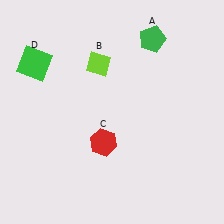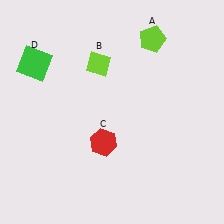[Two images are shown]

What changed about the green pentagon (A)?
In Image 1, A is green. In Image 2, it changed to lime.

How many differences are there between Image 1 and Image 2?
There is 1 difference between the two images.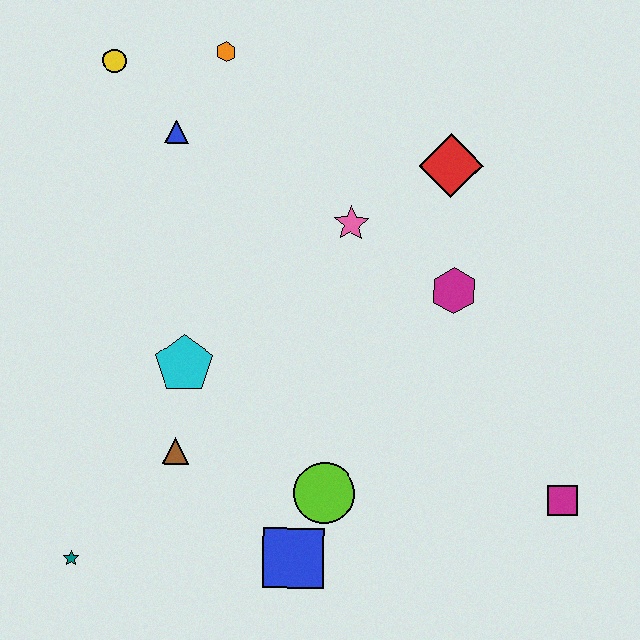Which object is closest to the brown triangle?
The cyan pentagon is closest to the brown triangle.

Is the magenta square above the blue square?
Yes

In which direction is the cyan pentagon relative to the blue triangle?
The cyan pentagon is below the blue triangle.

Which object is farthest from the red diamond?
The teal star is farthest from the red diamond.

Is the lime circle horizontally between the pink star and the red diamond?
No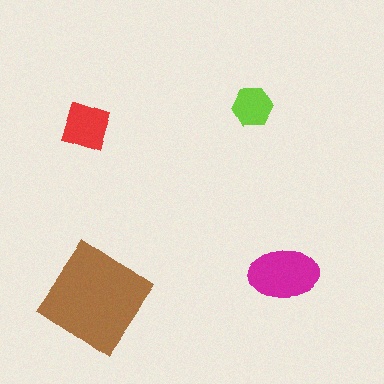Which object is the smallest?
The lime hexagon.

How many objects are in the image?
There are 4 objects in the image.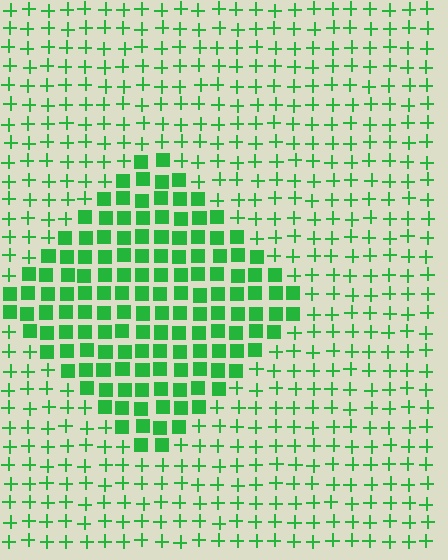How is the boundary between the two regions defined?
The boundary is defined by a change in element shape: squares inside vs. plus signs outside. All elements share the same color and spacing.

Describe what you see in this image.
The image is filled with small green elements arranged in a uniform grid. A diamond-shaped region contains squares, while the surrounding area contains plus signs. The boundary is defined purely by the change in element shape.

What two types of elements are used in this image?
The image uses squares inside the diamond region and plus signs outside it.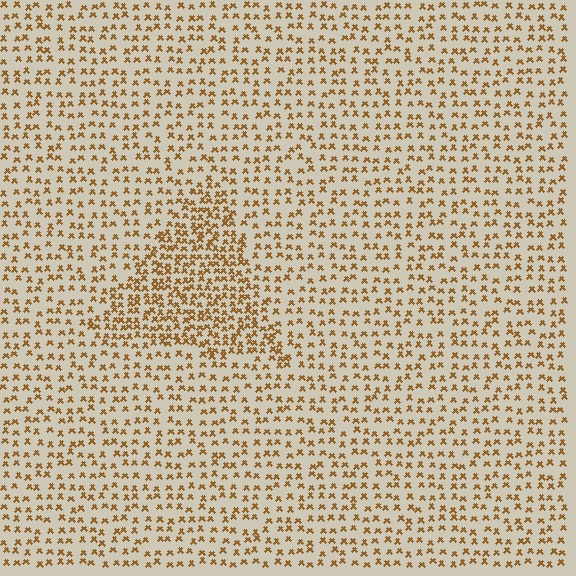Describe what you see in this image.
The image contains small brown elements arranged at two different densities. A triangle-shaped region is visible where the elements are more densely packed than the surrounding area.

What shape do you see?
I see a triangle.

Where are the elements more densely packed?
The elements are more densely packed inside the triangle boundary.